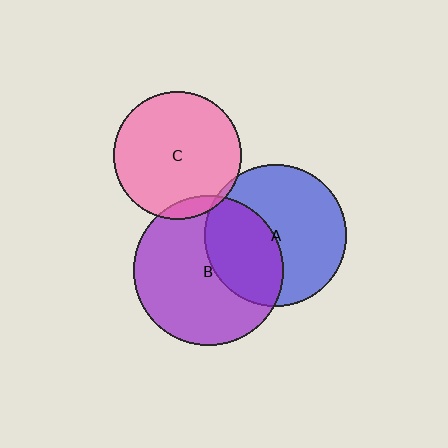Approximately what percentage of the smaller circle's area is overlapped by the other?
Approximately 40%.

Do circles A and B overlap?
Yes.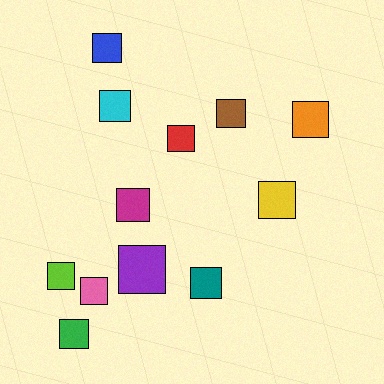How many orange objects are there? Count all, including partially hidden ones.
There is 1 orange object.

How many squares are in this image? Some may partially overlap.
There are 12 squares.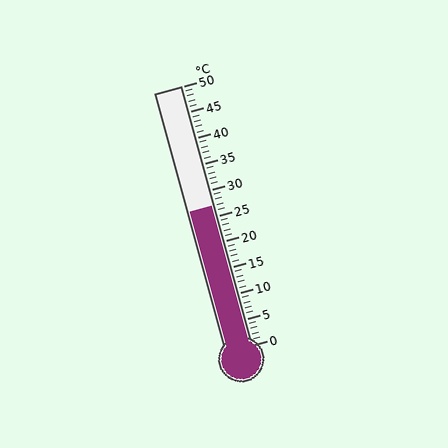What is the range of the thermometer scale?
The thermometer scale ranges from 0°C to 50°C.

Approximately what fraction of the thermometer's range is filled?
The thermometer is filled to approximately 55% of its range.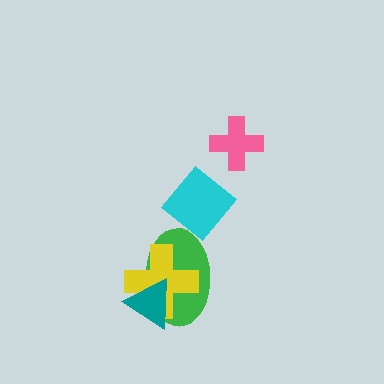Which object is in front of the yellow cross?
The teal triangle is in front of the yellow cross.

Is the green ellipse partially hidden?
Yes, it is partially covered by another shape.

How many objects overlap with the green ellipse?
2 objects overlap with the green ellipse.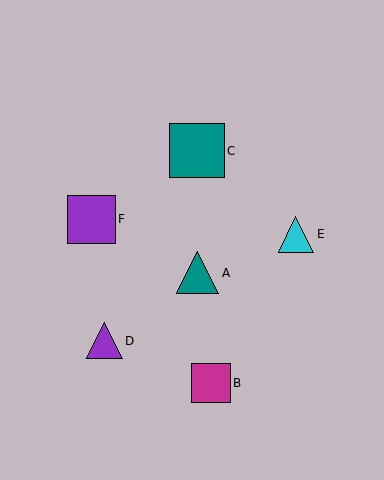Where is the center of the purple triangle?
The center of the purple triangle is at (105, 341).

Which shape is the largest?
The teal square (labeled C) is the largest.